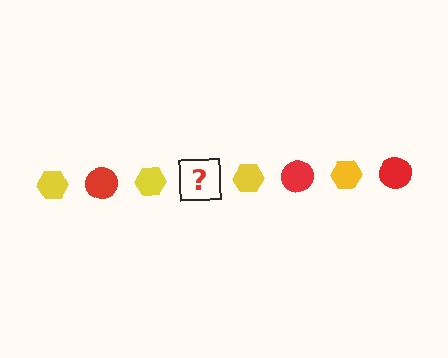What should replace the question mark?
The question mark should be replaced with a red circle.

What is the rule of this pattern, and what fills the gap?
The rule is that the pattern alternates between yellow hexagon and red circle. The gap should be filled with a red circle.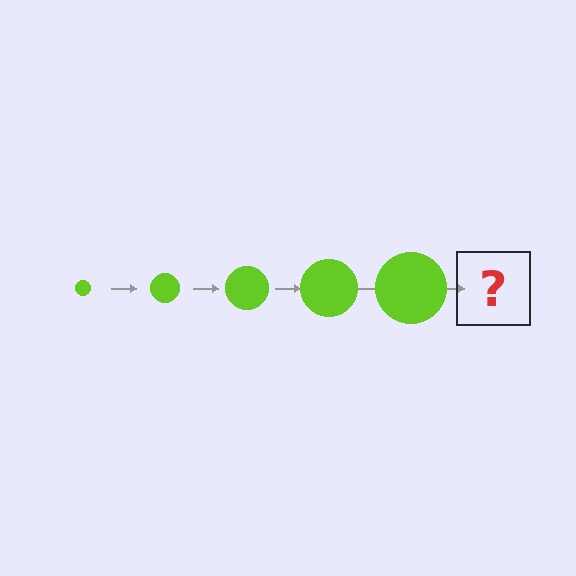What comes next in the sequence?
The next element should be a lime circle, larger than the previous one.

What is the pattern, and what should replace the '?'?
The pattern is that the circle gets progressively larger each step. The '?' should be a lime circle, larger than the previous one.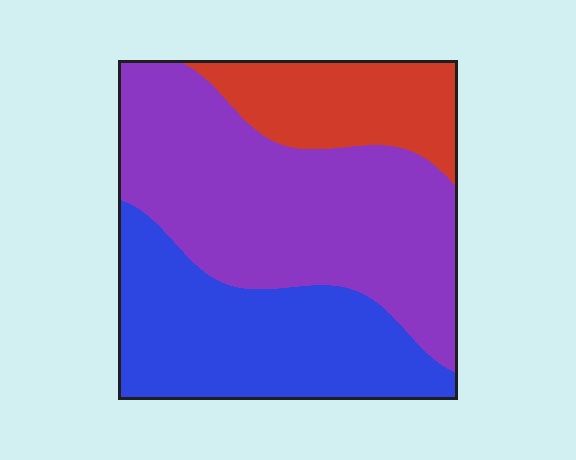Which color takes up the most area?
Purple, at roughly 50%.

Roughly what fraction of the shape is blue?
Blue covers about 35% of the shape.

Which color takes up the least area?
Red, at roughly 20%.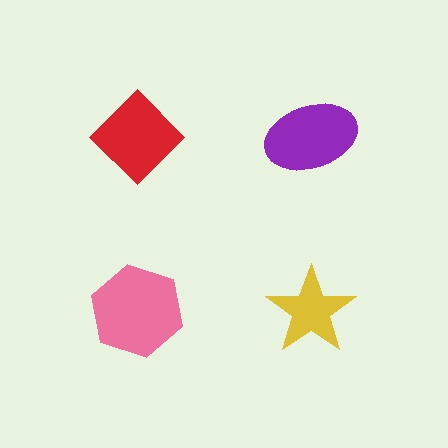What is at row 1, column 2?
A purple ellipse.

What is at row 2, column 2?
A yellow star.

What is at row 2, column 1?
A pink hexagon.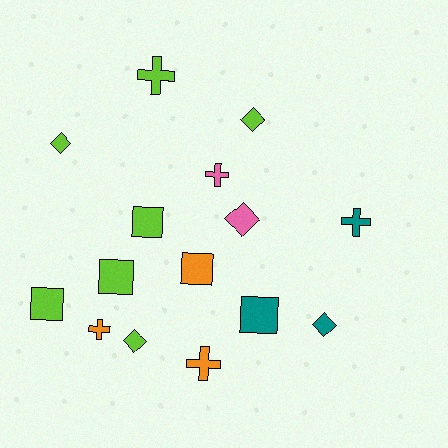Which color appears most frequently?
Lime, with 7 objects.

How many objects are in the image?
There are 15 objects.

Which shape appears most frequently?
Square, with 5 objects.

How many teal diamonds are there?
There is 1 teal diamond.